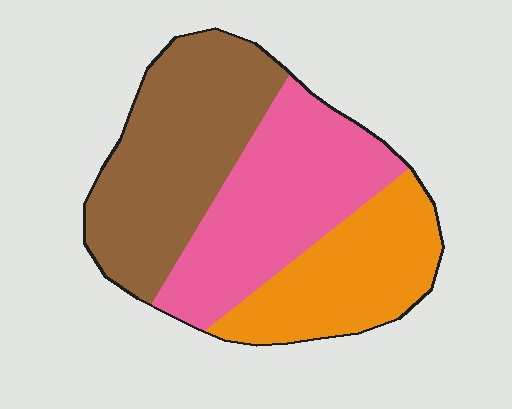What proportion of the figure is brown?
Brown takes up between a third and a half of the figure.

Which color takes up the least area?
Orange, at roughly 25%.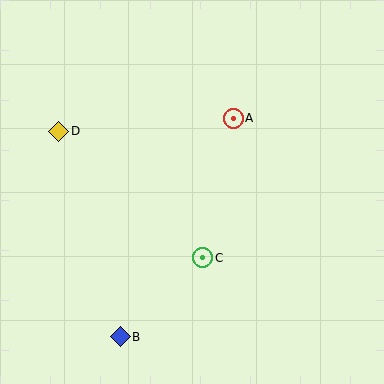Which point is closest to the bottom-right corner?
Point C is closest to the bottom-right corner.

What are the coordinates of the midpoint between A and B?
The midpoint between A and B is at (177, 227).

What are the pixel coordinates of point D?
Point D is at (59, 131).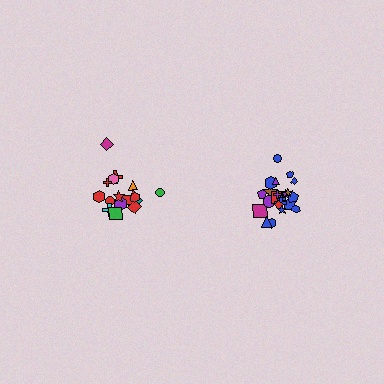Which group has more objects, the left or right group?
The right group.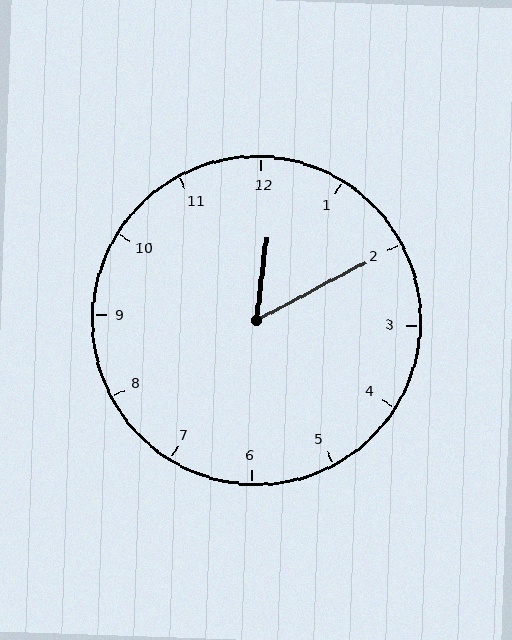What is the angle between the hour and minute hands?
Approximately 55 degrees.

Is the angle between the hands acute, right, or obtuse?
It is acute.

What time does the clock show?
12:10.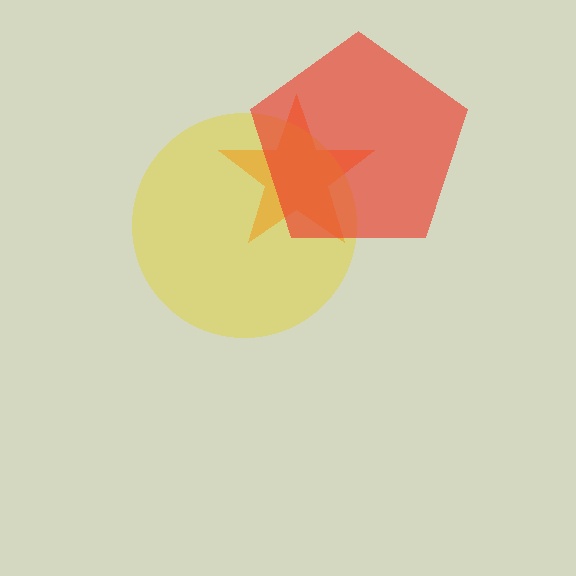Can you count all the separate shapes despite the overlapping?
Yes, there are 3 separate shapes.